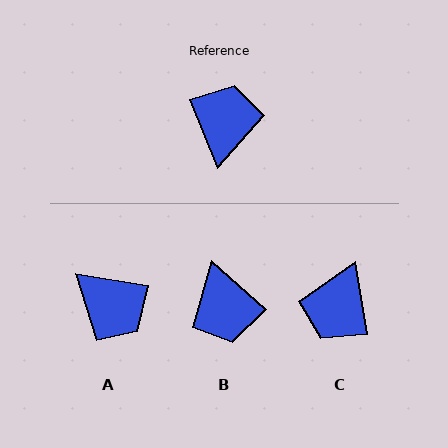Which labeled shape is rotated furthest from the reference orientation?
C, about 167 degrees away.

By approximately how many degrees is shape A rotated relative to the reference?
Approximately 121 degrees clockwise.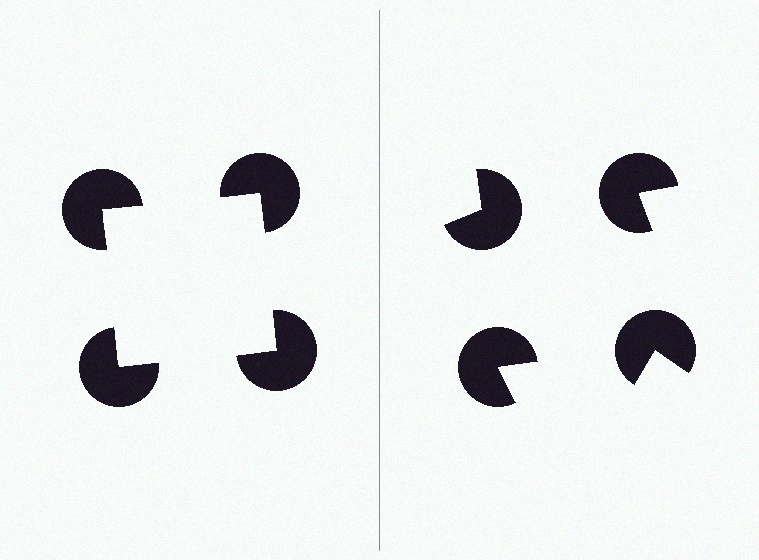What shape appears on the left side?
An illusory square.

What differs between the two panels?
The pac-man discs are positioned identically on both sides; only the wedge orientations differ. On the left they align to a square; on the right they are misaligned.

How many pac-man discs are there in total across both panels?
8 — 4 on each side.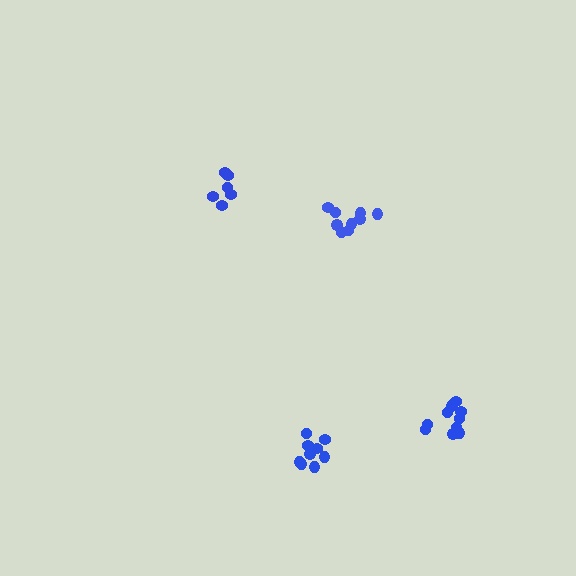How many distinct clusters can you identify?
There are 4 distinct clusters.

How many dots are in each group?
Group 1: 6 dots, Group 2: 10 dots, Group 3: 9 dots, Group 4: 9 dots (34 total).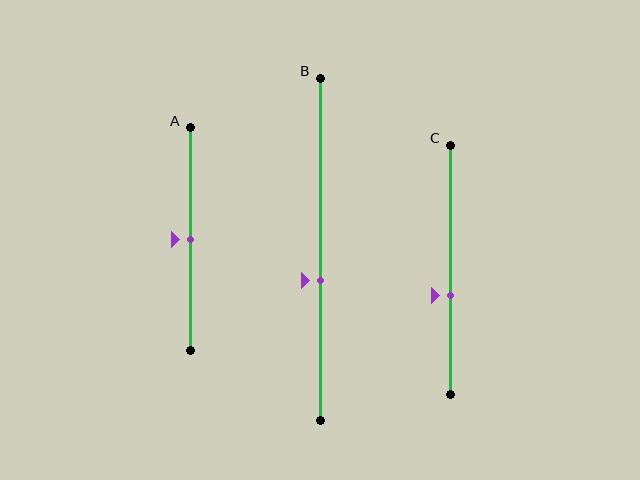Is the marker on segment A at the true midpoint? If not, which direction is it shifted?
Yes, the marker on segment A is at the true midpoint.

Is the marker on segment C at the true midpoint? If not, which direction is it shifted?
No, the marker on segment C is shifted downward by about 10% of the segment length.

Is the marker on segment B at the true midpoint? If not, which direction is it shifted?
No, the marker on segment B is shifted downward by about 9% of the segment length.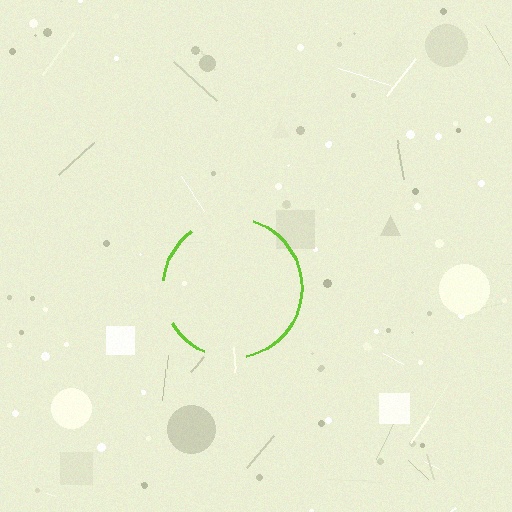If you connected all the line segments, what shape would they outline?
They would outline a circle.